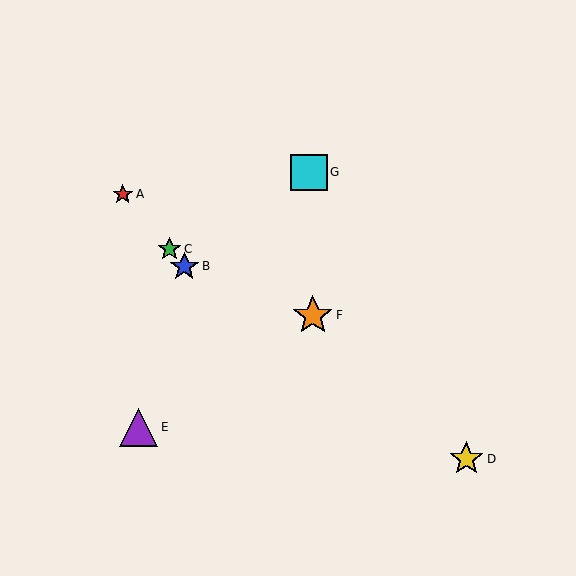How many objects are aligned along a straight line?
3 objects (A, B, C) are aligned along a straight line.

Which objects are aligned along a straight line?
Objects A, B, C are aligned along a straight line.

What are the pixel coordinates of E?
Object E is at (139, 427).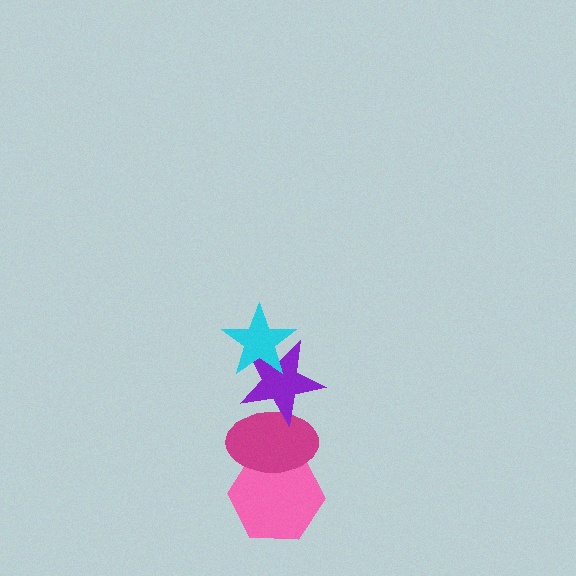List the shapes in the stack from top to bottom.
From top to bottom: the cyan star, the purple star, the magenta ellipse, the pink hexagon.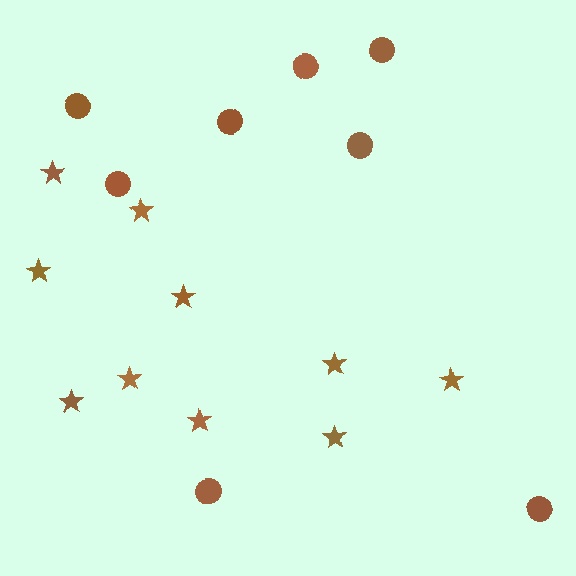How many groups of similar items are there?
There are 2 groups: one group of stars (10) and one group of circles (8).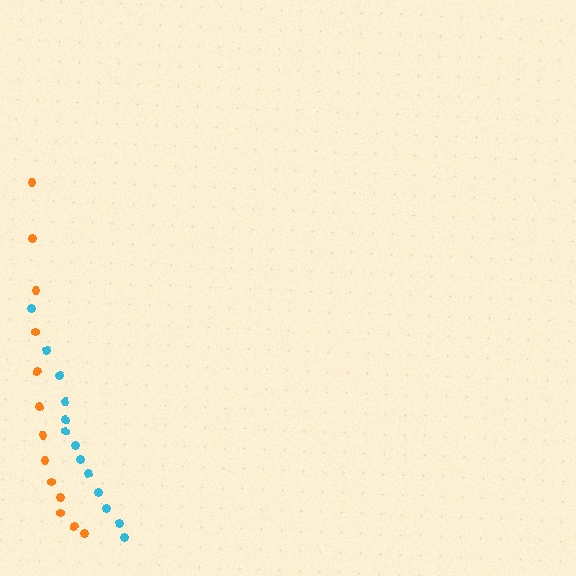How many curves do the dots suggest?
There are 2 distinct paths.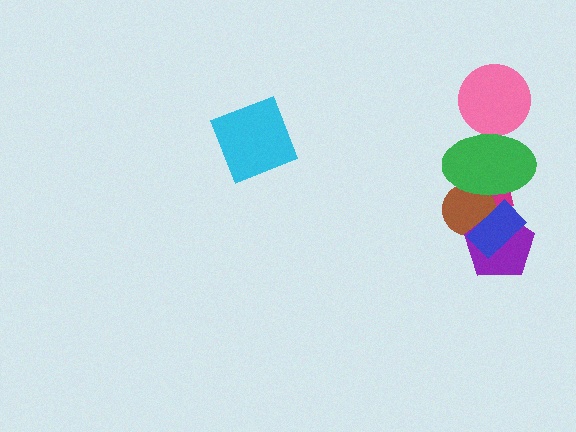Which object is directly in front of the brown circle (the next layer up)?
The purple pentagon is directly in front of the brown circle.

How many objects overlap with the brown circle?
4 objects overlap with the brown circle.